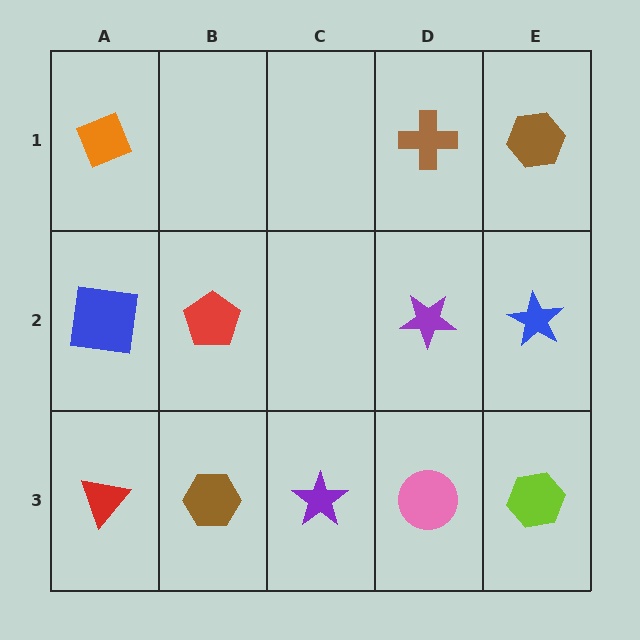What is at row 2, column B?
A red pentagon.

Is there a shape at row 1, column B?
No, that cell is empty.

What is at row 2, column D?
A purple star.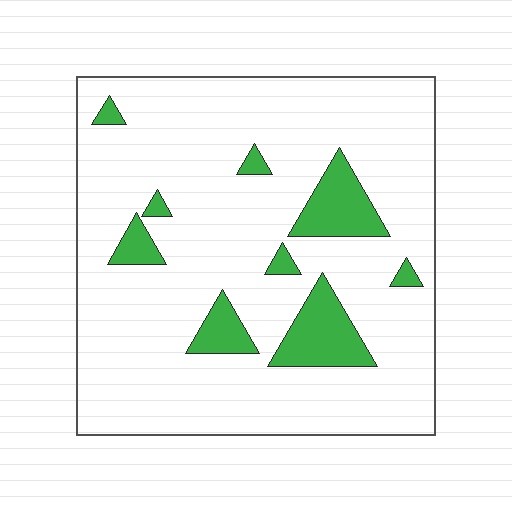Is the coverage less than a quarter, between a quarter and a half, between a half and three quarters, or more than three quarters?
Less than a quarter.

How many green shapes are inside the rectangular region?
9.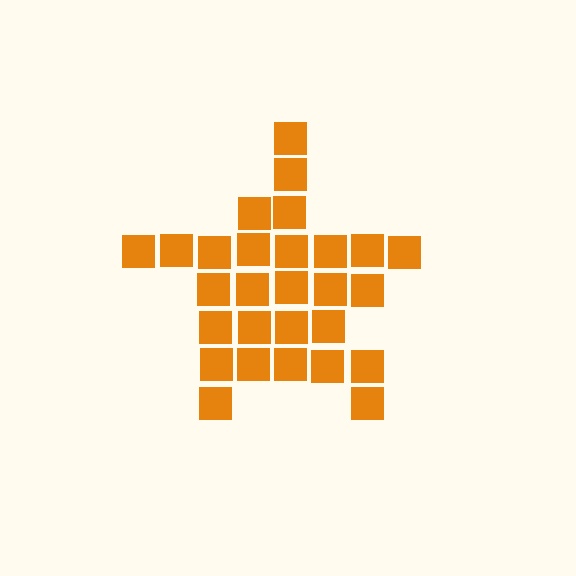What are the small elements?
The small elements are squares.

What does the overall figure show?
The overall figure shows a star.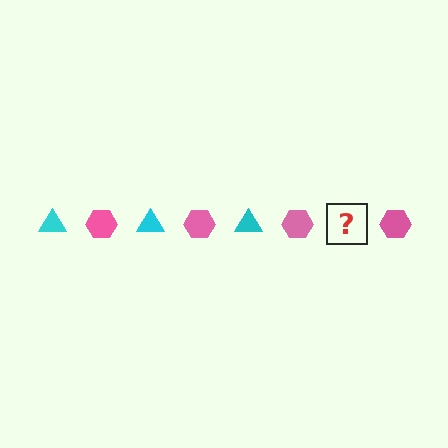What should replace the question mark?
The question mark should be replaced with a cyan triangle.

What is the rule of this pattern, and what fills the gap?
The rule is that the pattern alternates between cyan triangle and pink hexagon. The gap should be filled with a cyan triangle.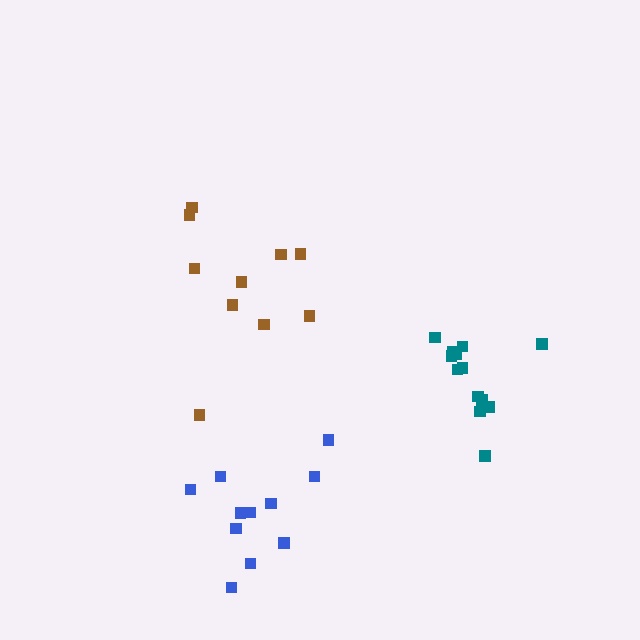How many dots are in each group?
Group 1: 10 dots, Group 2: 11 dots, Group 3: 13 dots (34 total).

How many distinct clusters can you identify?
There are 3 distinct clusters.